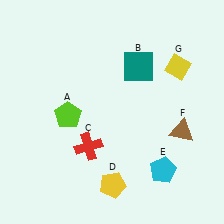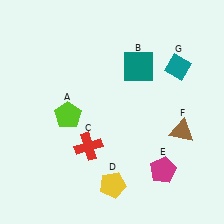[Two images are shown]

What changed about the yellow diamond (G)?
In Image 1, G is yellow. In Image 2, it changed to teal.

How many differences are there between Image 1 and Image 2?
There are 2 differences between the two images.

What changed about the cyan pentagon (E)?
In Image 1, E is cyan. In Image 2, it changed to magenta.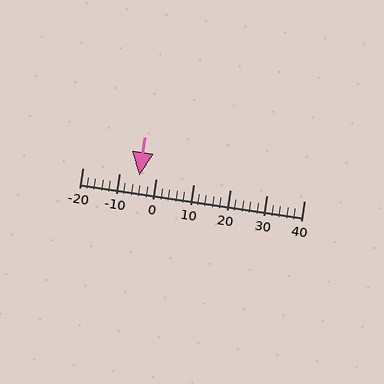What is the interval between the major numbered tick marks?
The major tick marks are spaced 10 units apart.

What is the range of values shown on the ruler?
The ruler shows values from -20 to 40.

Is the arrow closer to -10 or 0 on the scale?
The arrow is closer to 0.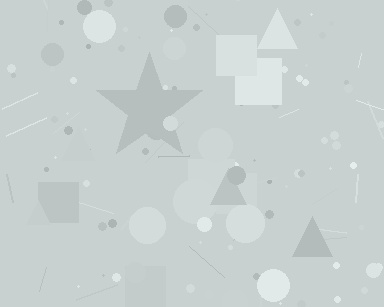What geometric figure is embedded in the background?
A star is embedded in the background.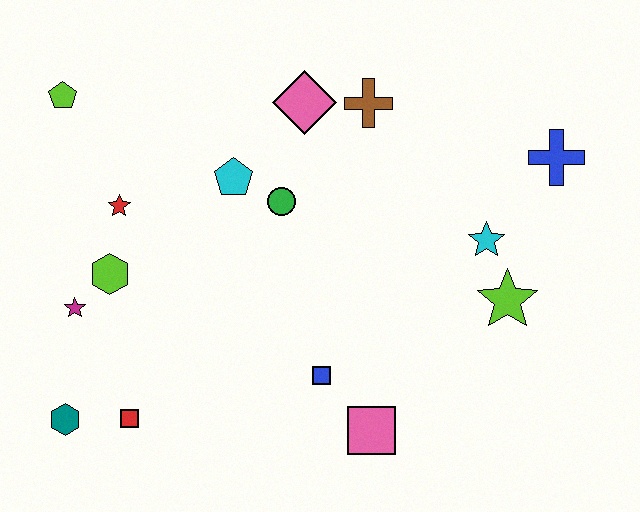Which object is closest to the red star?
The lime hexagon is closest to the red star.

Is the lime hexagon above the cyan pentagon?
No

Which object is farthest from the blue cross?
The teal hexagon is farthest from the blue cross.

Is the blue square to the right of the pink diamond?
Yes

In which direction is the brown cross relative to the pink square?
The brown cross is above the pink square.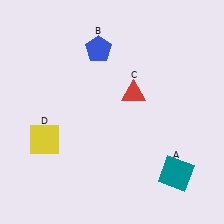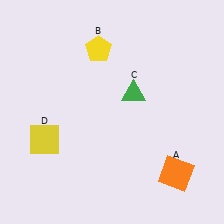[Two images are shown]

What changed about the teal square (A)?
In Image 1, A is teal. In Image 2, it changed to orange.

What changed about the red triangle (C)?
In Image 1, C is red. In Image 2, it changed to green.